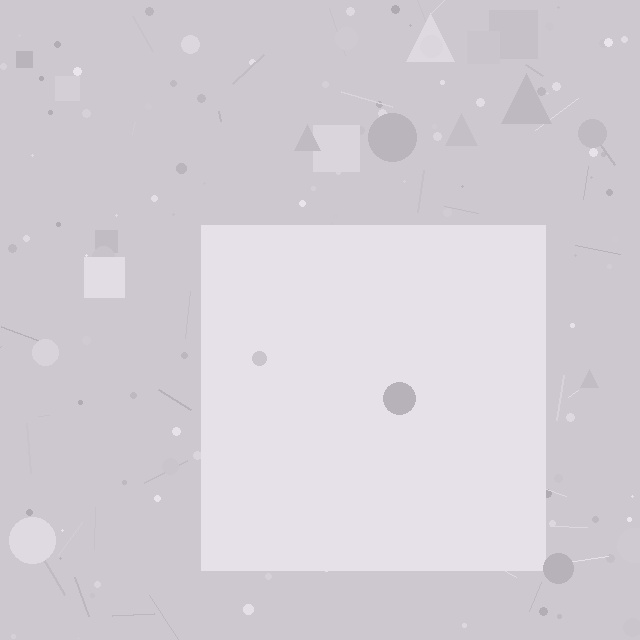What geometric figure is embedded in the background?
A square is embedded in the background.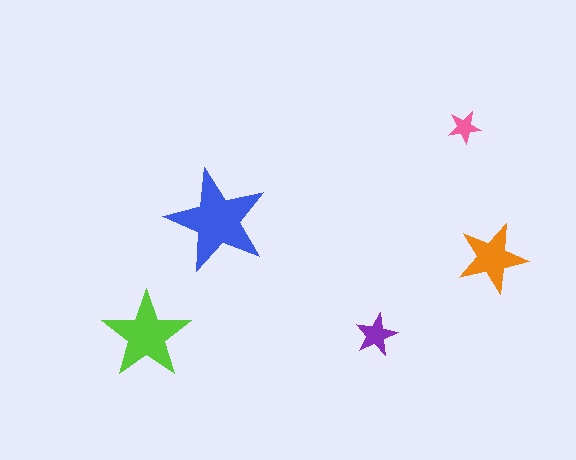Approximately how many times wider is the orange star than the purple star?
About 1.5 times wider.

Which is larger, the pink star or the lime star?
The lime one.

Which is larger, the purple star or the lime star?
The lime one.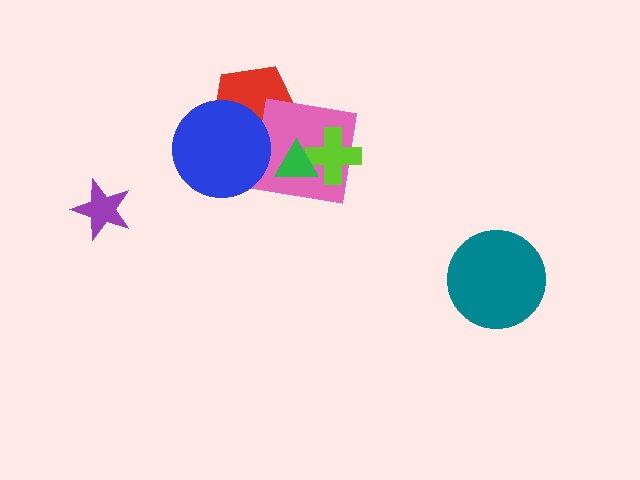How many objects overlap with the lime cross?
2 objects overlap with the lime cross.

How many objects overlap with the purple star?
0 objects overlap with the purple star.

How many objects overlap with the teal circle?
0 objects overlap with the teal circle.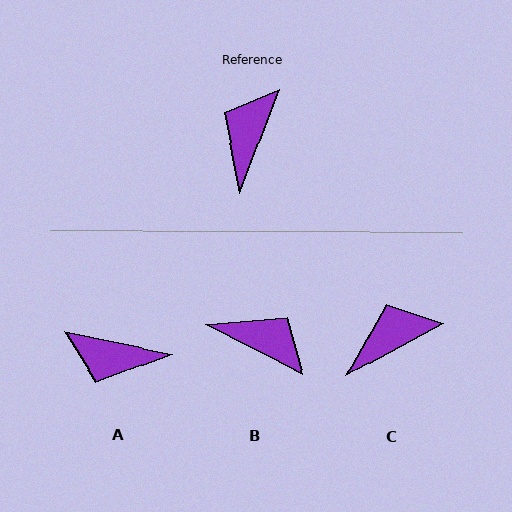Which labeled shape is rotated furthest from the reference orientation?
A, about 99 degrees away.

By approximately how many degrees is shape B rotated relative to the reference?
Approximately 97 degrees clockwise.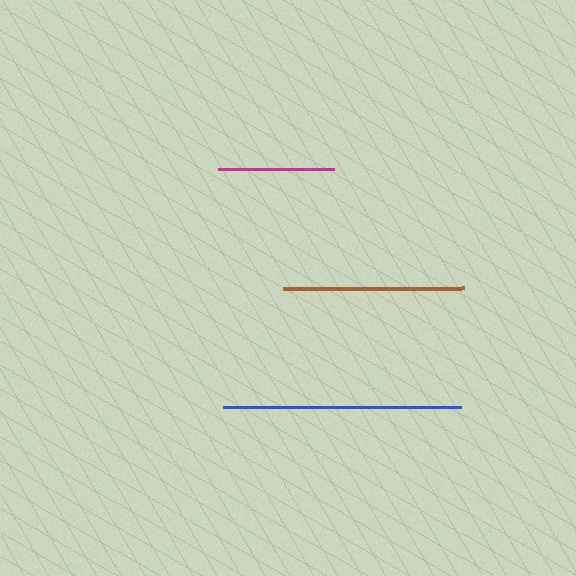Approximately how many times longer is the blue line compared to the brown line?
The blue line is approximately 1.3 times the length of the brown line.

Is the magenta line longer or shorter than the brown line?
The brown line is longer than the magenta line.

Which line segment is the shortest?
The magenta line is the shortest at approximately 116 pixels.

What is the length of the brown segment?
The brown segment is approximately 181 pixels long.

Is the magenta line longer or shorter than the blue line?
The blue line is longer than the magenta line.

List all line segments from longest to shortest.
From longest to shortest: blue, brown, magenta.